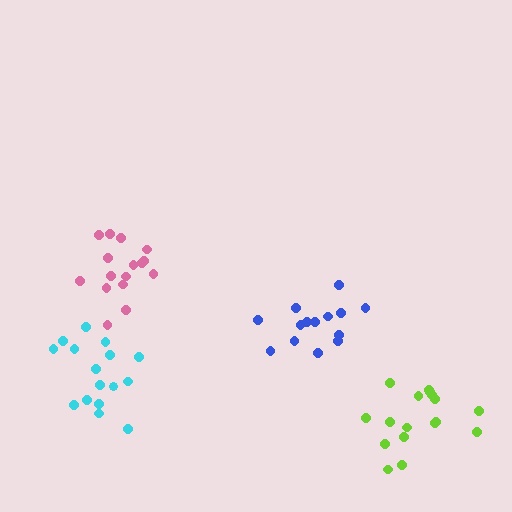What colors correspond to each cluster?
The clusters are colored: pink, blue, cyan, lime.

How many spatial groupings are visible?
There are 4 spatial groupings.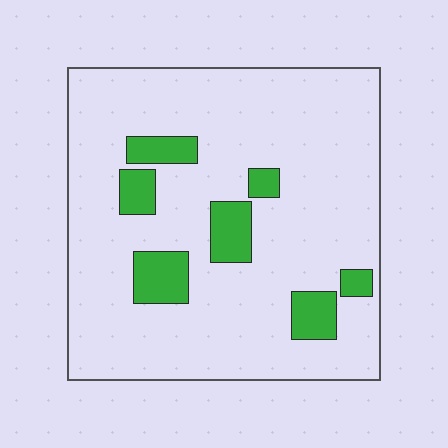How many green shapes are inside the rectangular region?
7.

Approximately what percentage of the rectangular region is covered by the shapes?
Approximately 15%.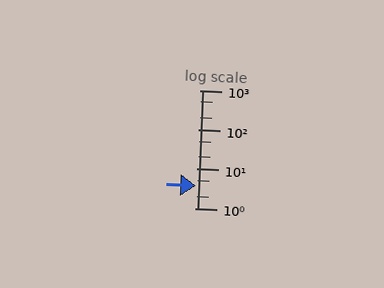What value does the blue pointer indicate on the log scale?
The pointer indicates approximately 3.7.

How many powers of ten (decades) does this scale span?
The scale spans 3 decades, from 1 to 1000.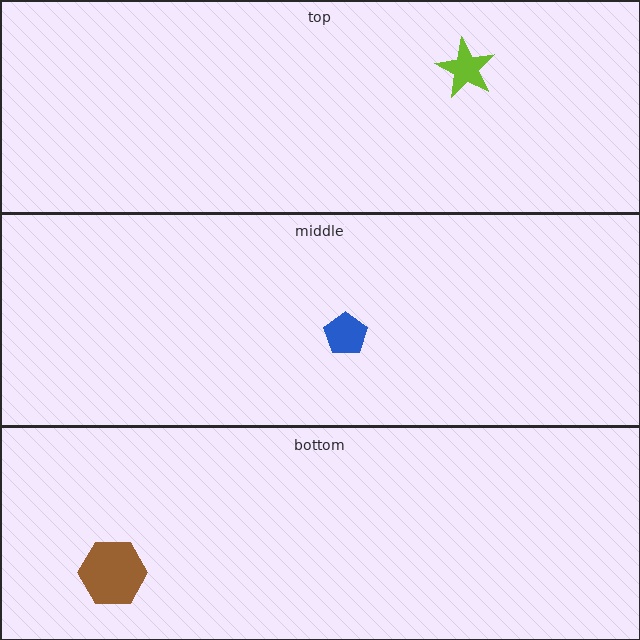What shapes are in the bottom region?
The brown hexagon.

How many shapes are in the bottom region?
1.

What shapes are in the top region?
The lime star.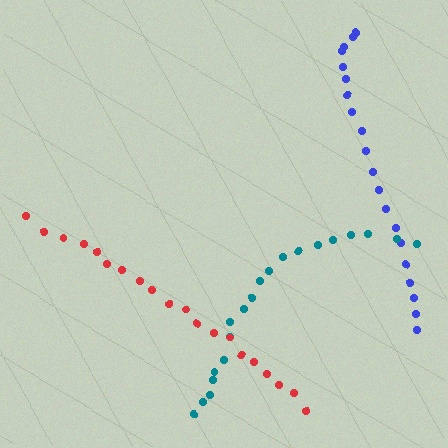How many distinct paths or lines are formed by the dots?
There are 3 distinct paths.